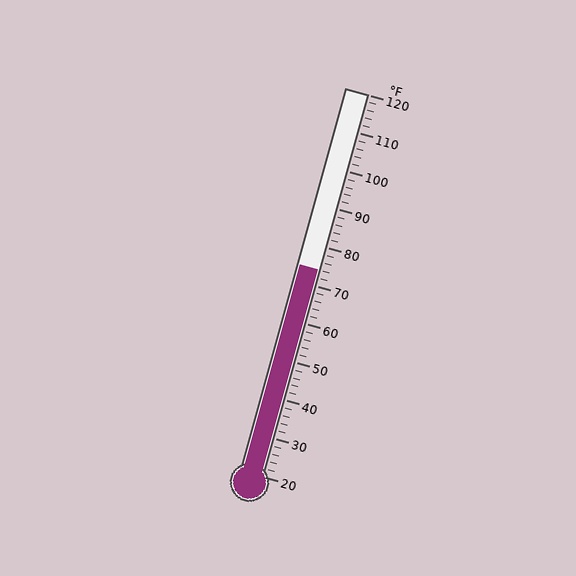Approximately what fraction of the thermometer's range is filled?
The thermometer is filled to approximately 55% of its range.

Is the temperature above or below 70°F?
The temperature is above 70°F.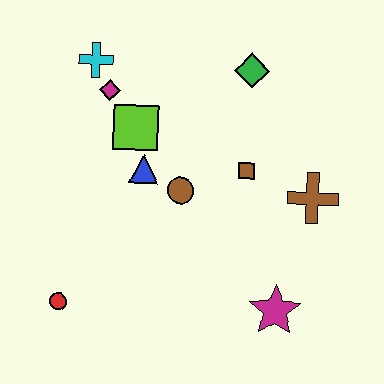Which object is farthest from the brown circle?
The red circle is farthest from the brown circle.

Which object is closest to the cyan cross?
The magenta diamond is closest to the cyan cross.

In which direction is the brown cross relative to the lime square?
The brown cross is to the right of the lime square.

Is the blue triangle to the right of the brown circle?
No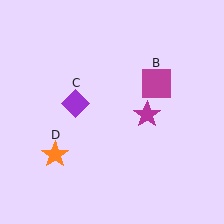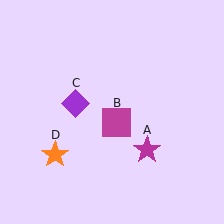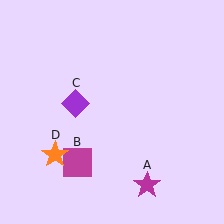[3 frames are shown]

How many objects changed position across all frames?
2 objects changed position: magenta star (object A), magenta square (object B).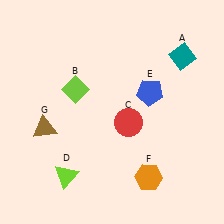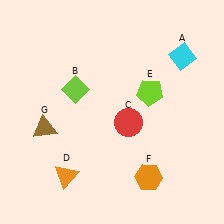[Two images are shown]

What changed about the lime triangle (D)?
In Image 1, D is lime. In Image 2, it changed to orange.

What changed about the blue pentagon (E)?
In Image 1, E is blue. In Image 2, it changed to lime.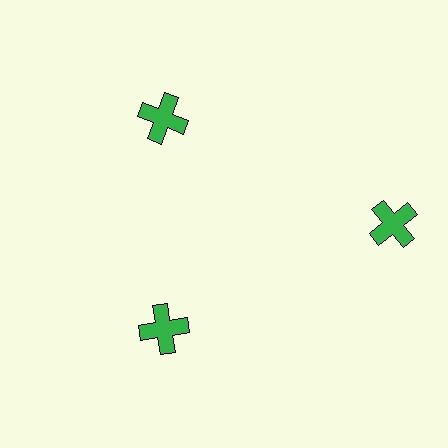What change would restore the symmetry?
The symmetry would be restored by moving it inward, back onto the ring so that all 3 crosses sit at equal angles and equal distance from the center.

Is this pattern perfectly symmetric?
No. The 3 green crosses are arranged in a ring, but one element near the 3 o'clock position is pushed outward from the center, breaking the 3-fold rotational symmetry.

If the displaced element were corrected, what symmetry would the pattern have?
It would have 3-fold rotational symmetry — the pattern would map onto itself every 120 degrees.